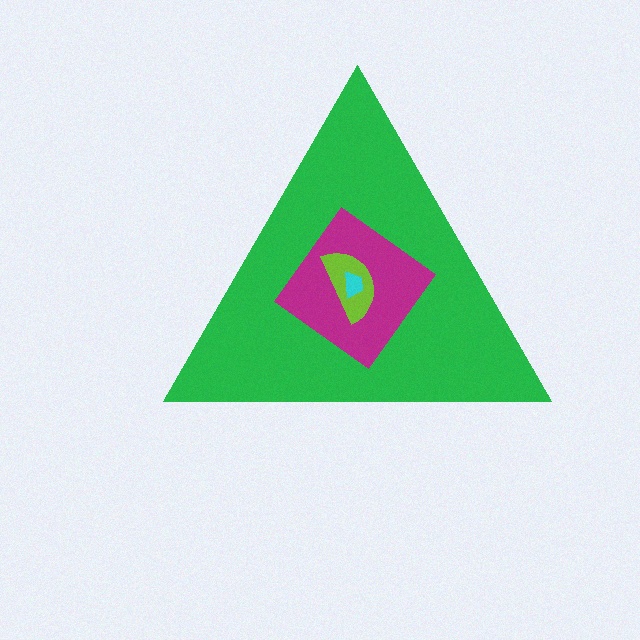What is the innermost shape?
The cyan trapezoid.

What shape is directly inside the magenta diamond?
The lime semicircle.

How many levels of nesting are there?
4.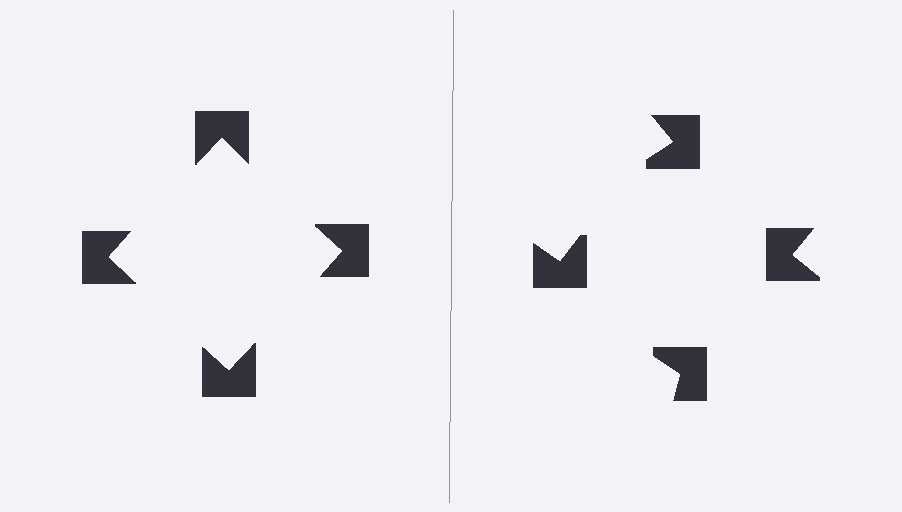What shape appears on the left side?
An illusory square.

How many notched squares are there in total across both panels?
8 — 4 on each side.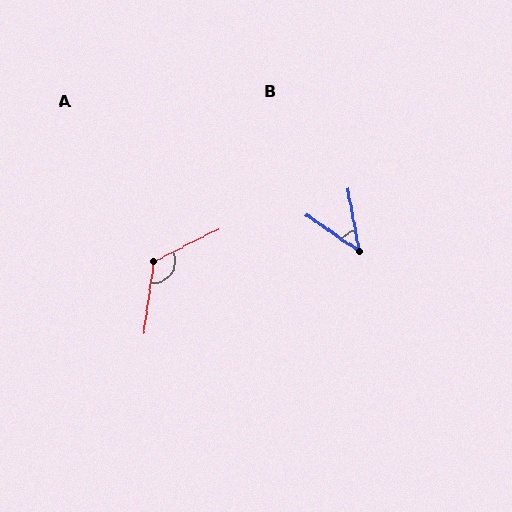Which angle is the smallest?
B, at approximately 45 degrees.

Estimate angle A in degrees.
Approximately 125 degrees.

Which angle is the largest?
A, at approximately 125 degrees.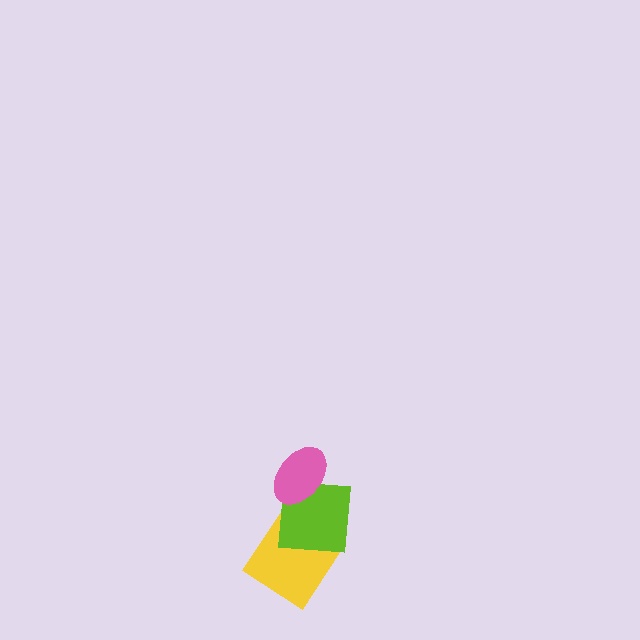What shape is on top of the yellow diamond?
The lime square is on top of the yellow diamond.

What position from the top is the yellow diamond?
The yellow diamond is 3rd from the top.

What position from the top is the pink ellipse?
The pink ellipse is 1st from the top.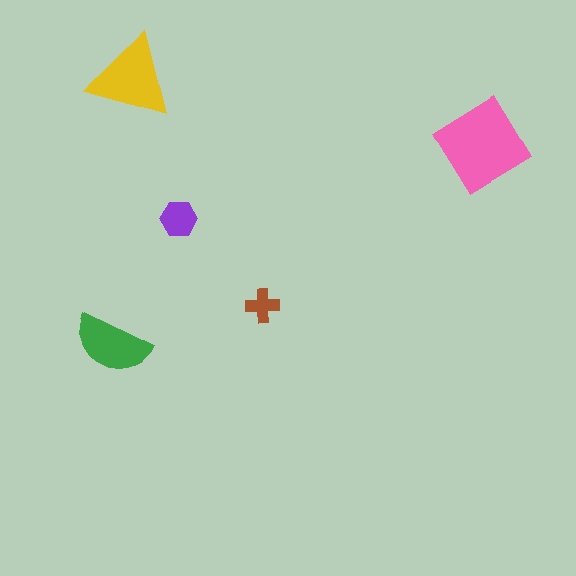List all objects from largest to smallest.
The pink diamond, the yellow triangle, the green semicircle, the purple hexagon, the brown cross.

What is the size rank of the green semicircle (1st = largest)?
3rd.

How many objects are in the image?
There are 5 objects in the image.